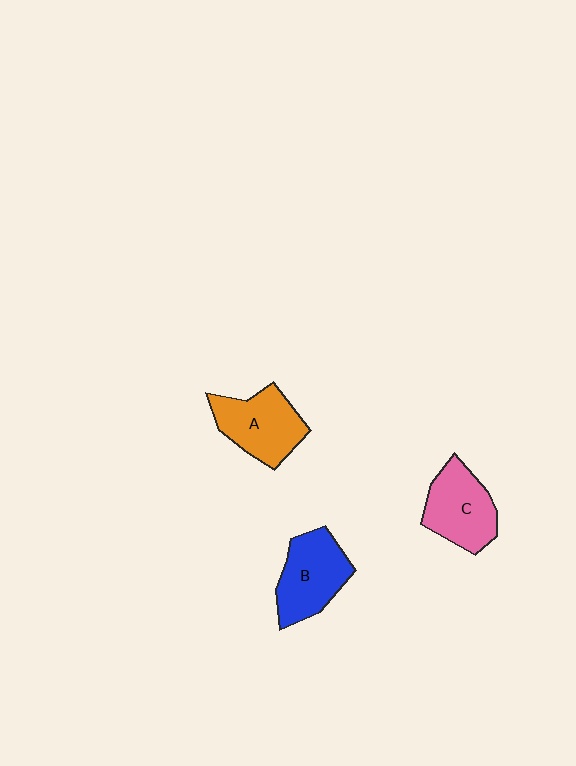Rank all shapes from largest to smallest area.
From largest to smallest: A (orange), B (blue), C (pink).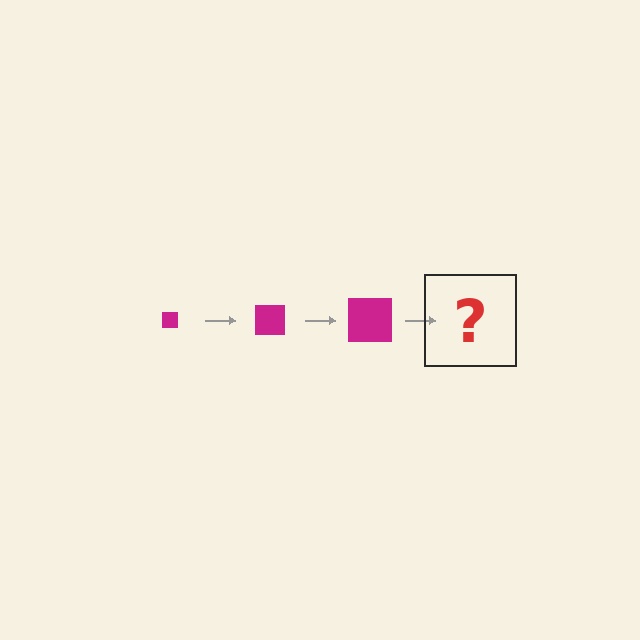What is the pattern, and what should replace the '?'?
The pattern is that the square gets progressively larger each step. The '?' should be a magenta square, larger than the previous one.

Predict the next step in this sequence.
The next step is a magenta square, larger than the previous one.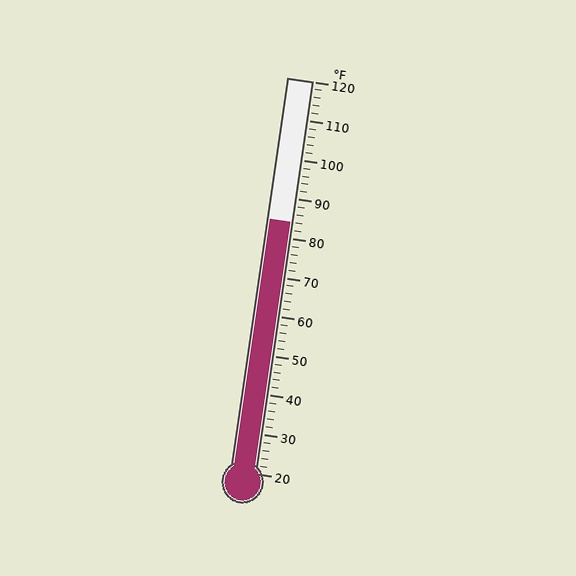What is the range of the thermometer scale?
The thermometer scale ranges from 20°F to 120°F.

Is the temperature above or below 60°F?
The temperature is above 60°F.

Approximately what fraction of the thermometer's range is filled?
The thermometer is filled to approximately 65% of its range.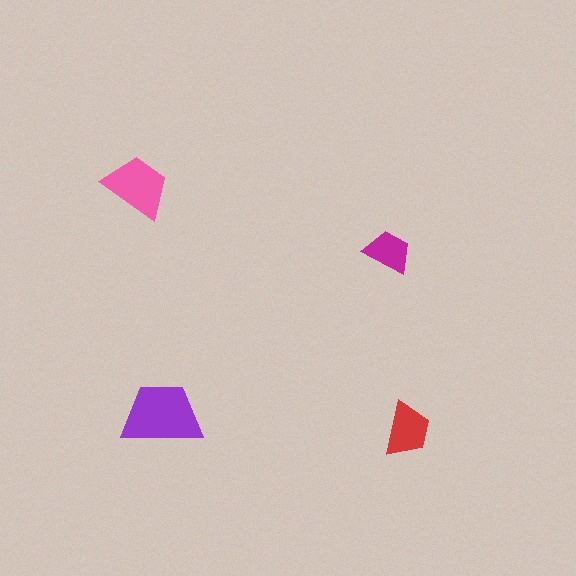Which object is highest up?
The pink trapezoid is topmost.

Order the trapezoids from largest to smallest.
the purple one, the pink one, the red one, the magenta one.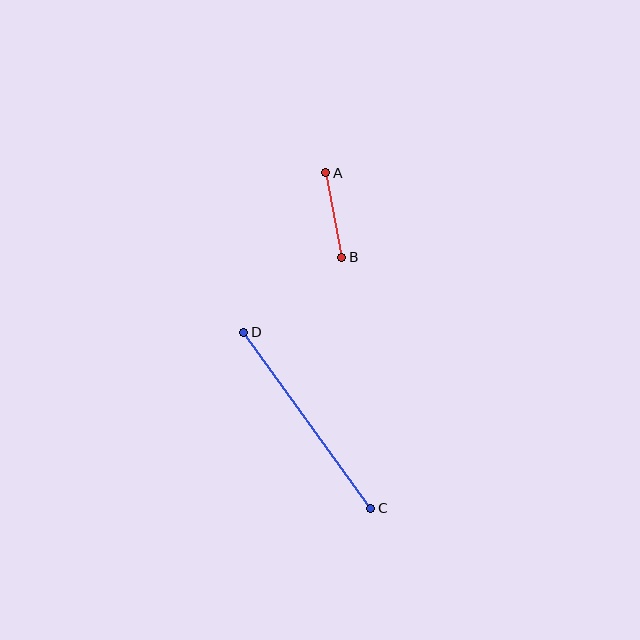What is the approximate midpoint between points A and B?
The midpoint is at approximately (334, 215) pixels.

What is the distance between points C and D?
The distance is approximately 217 pixels.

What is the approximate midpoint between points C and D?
The midpoint is at approximately (307, 420) pixels.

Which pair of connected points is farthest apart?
Points C and D are farthest apart.